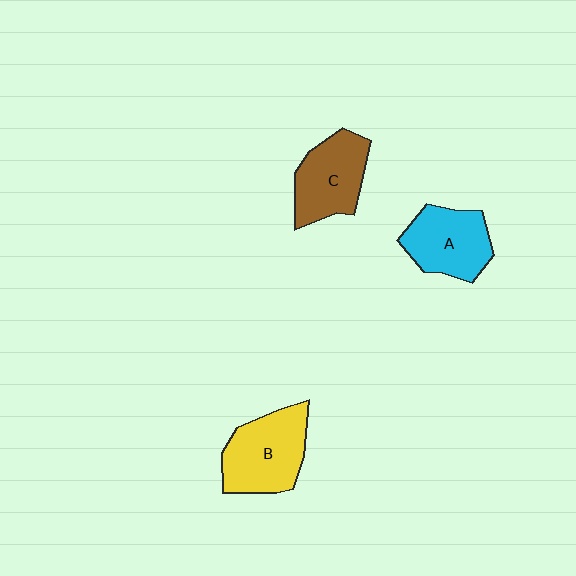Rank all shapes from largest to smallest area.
From largest to smallest: B (yellow), A (cyan), C (brown).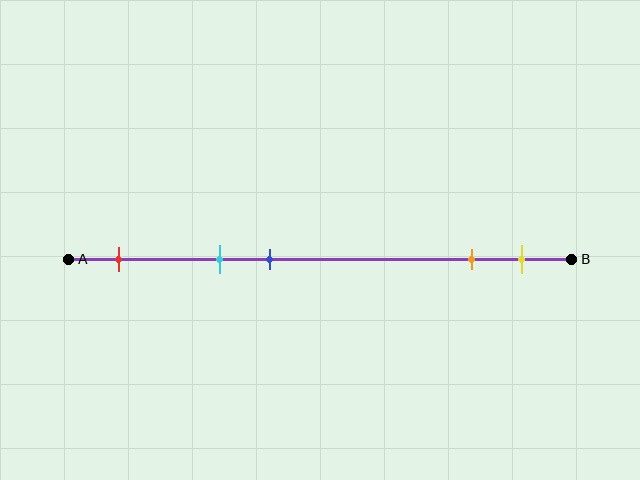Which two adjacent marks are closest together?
The orange and yellow marks are the closest adjacent pair.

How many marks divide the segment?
There are 5 marks dividing the segment.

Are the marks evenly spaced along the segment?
No, the marks are not evenly spaced.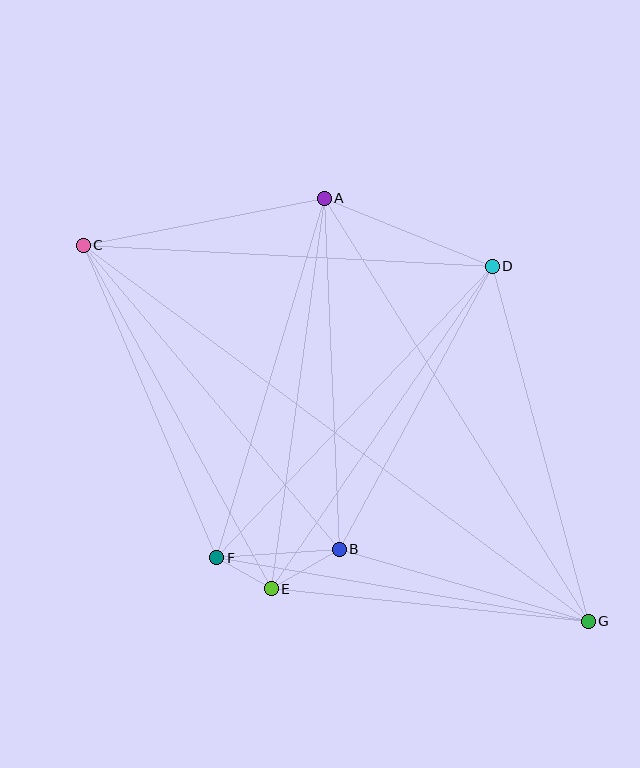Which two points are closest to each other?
Points E and F are closest to each other.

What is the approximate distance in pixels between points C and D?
The distance between C and D is approximately 409 pixels.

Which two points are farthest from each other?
Points C and G are farthest from each other.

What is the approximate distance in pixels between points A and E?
The distance between A and E is approximately 394 pixels.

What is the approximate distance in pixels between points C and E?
The distance between C and E is approximately 391 pixels.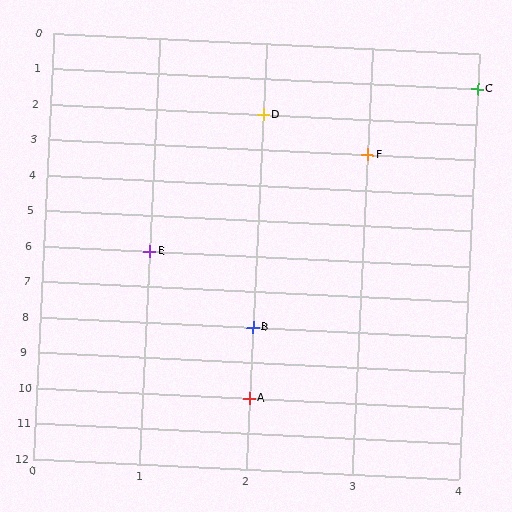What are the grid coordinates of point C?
Point C is at grid coordinates (4, 1).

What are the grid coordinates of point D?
Point D is at grid coordinates (2, 2).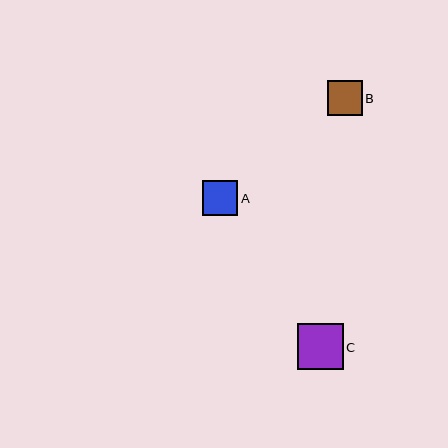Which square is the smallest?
Square B is the smallest with a size of approximately 35 pixels.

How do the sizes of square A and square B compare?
Square A and square B are approximately the same size.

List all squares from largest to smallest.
From largest to smallest: C, A, B.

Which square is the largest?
Square C is the largest with a size of approximately 45 pixels.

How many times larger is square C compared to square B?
Square C is approximately 1.3 times the size of square B.